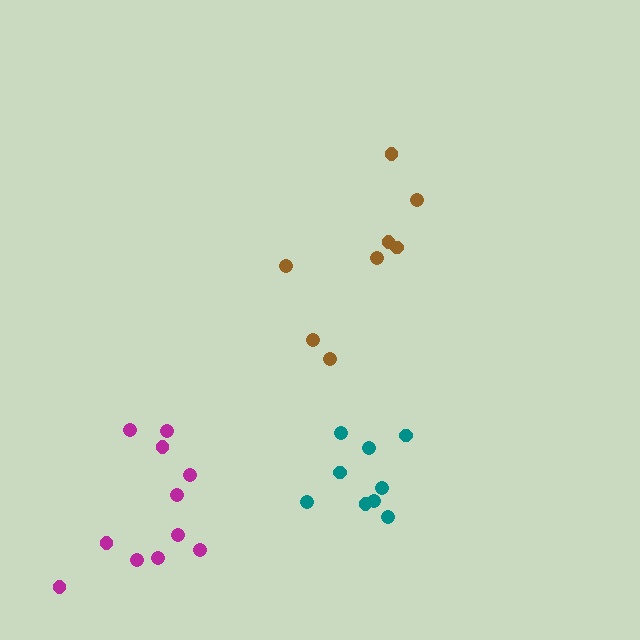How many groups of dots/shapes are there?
There are 3 groups.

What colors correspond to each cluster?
The clusters are colored: magenta, teal, brown.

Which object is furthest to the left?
The magenta cluster is leftmost.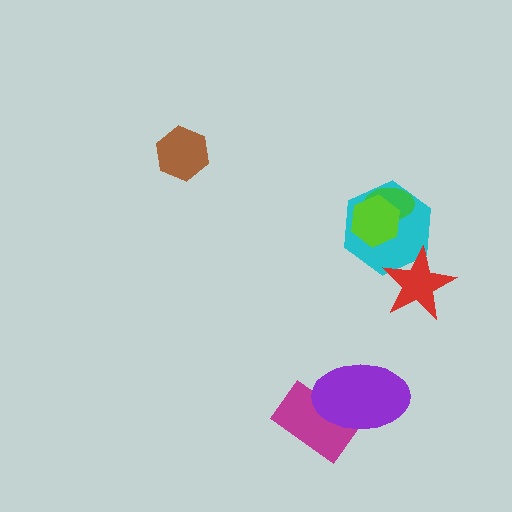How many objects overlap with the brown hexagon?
0 objects overlap with the brown hexagon.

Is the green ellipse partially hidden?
Yes, it is partially covered by another shape.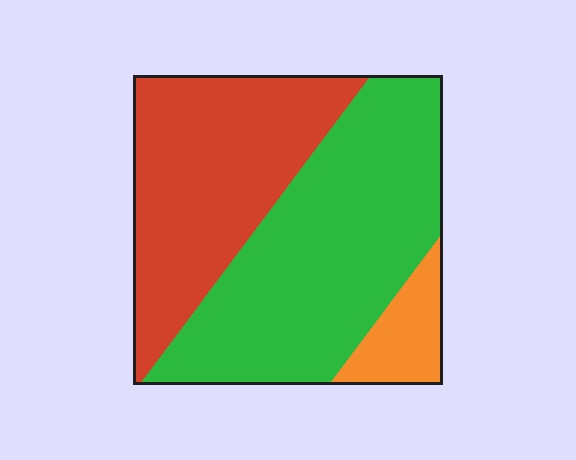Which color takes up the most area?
Green, at roughly 50%.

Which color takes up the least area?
Orange, at roughly 10%.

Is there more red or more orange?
Red.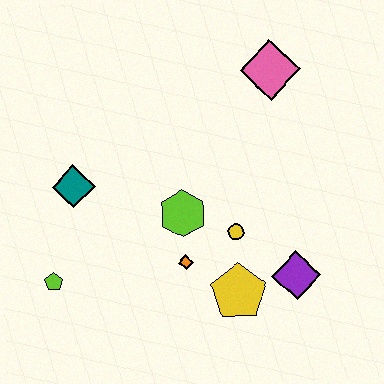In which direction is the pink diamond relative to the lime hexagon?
The pink diamond is above the lime hexagon.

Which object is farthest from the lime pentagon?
The pink diamond is farthest from the lime pentagon.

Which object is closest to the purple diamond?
The yellow pentagon is closest to the purple diamond.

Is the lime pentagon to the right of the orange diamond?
No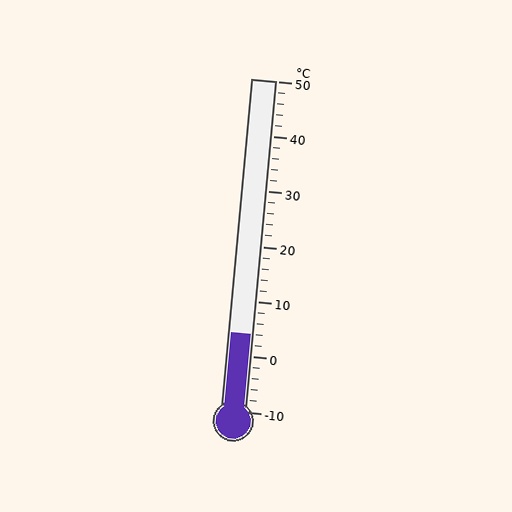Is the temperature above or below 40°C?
The temperature is below 40°C.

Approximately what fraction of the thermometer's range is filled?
The thermometer is filled to approximately 25% of its range.